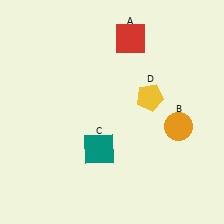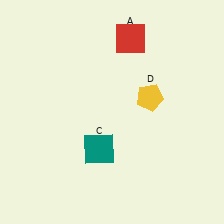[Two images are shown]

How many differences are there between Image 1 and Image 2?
There is 1 difference between the two images.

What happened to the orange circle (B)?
The orange circle (B) was removed in Image 2. It was in the bottom-right area of Image 1.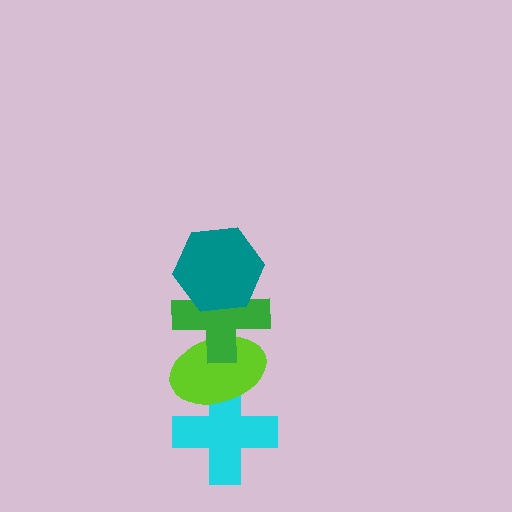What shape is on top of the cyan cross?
The lime ellipse is on top of the cyan cross.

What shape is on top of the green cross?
The teal hexagon is on top of the green cross.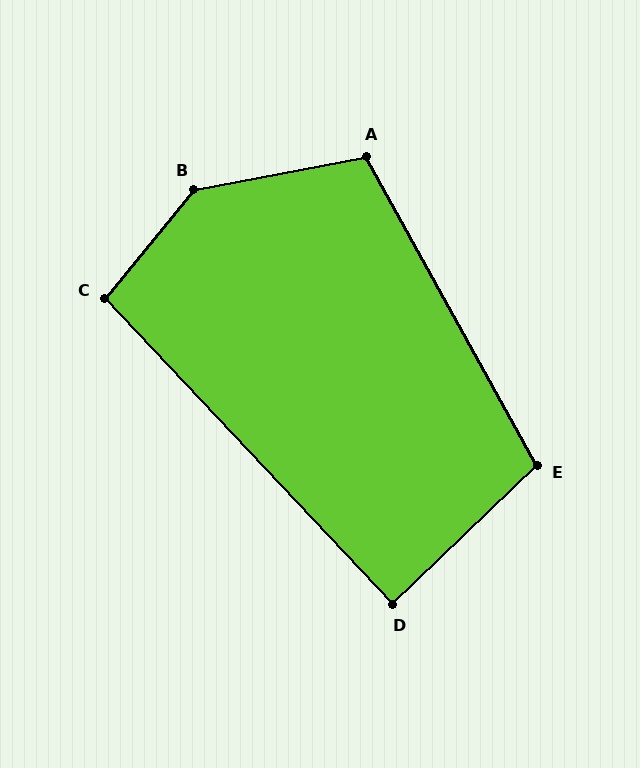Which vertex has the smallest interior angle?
D, at approximately 89 degrees.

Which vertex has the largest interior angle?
B, at approximately 140 degrees.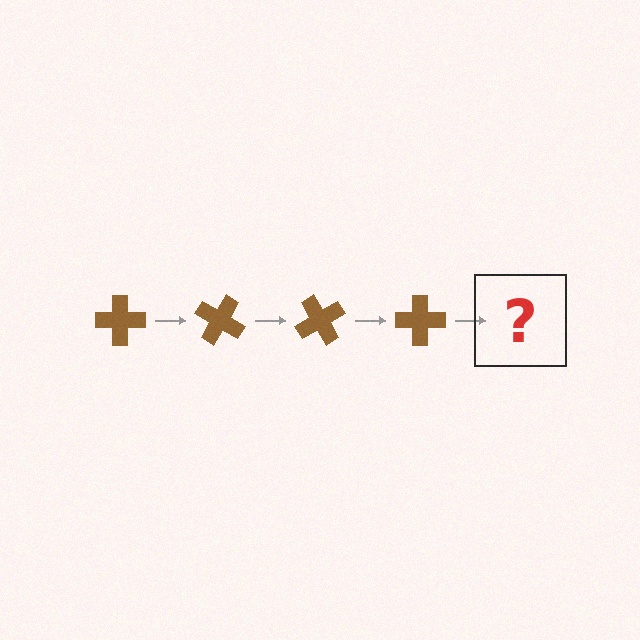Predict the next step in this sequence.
The next step is a brown cross rotated 120 degrees.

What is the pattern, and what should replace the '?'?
The pattern is that the cross rotates 30 degrees each step. The '?' should be a brown cross rotated 120 degrees.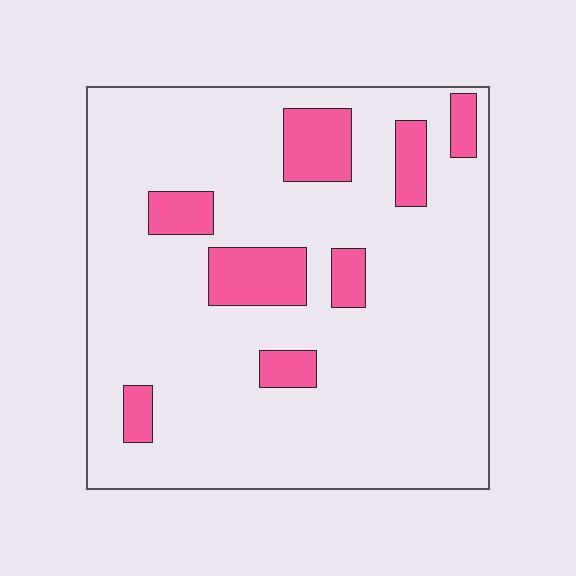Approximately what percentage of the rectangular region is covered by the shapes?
Approximately 15%.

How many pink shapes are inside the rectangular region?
8.